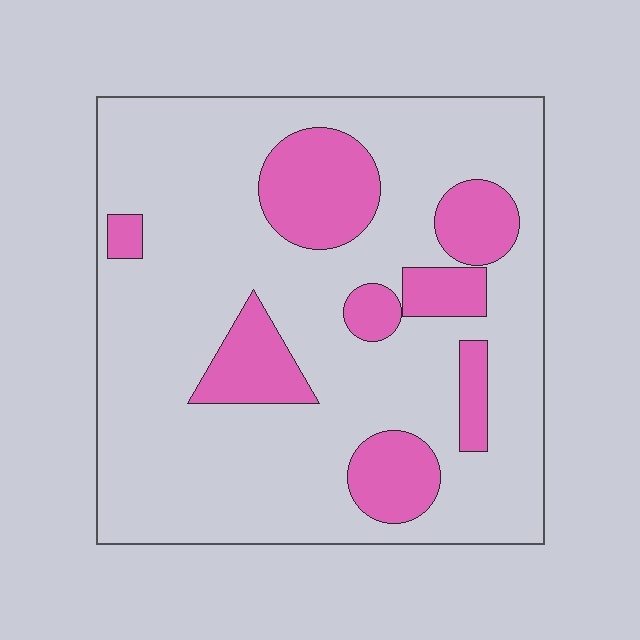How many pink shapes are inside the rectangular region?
8.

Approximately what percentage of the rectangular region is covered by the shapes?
Approximately 20%.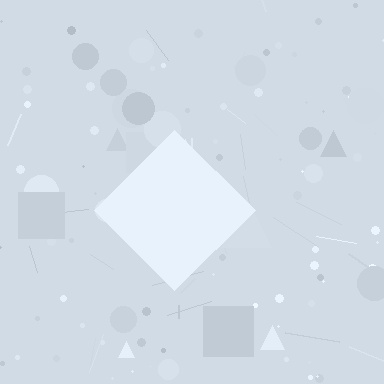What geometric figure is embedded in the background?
A diamond is embedded in the background.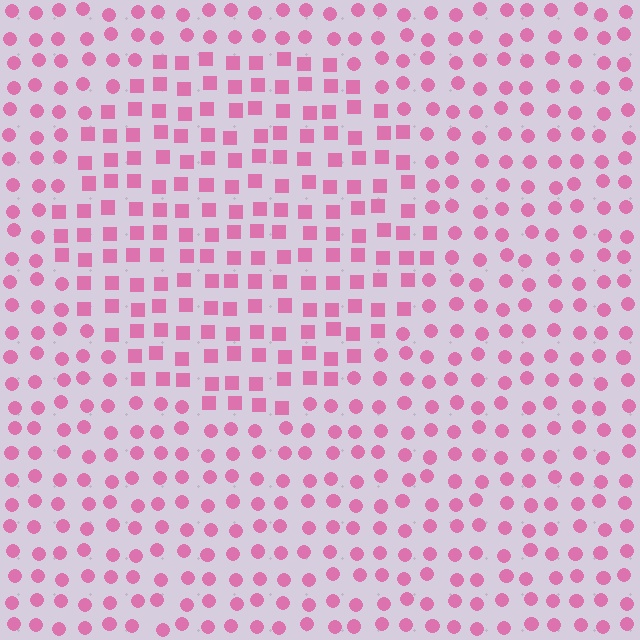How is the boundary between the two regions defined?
The boundary is defined by a change in element shape: squares inside vs. circles outside. All elements share the same color and spacing.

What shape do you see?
I see a circle.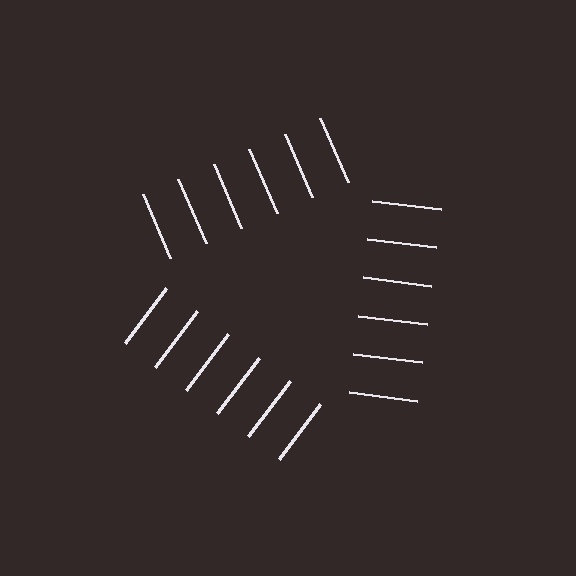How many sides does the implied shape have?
3 sides — the line-ends trace a triangle.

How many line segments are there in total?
18 — 6 along each of the 3 edges.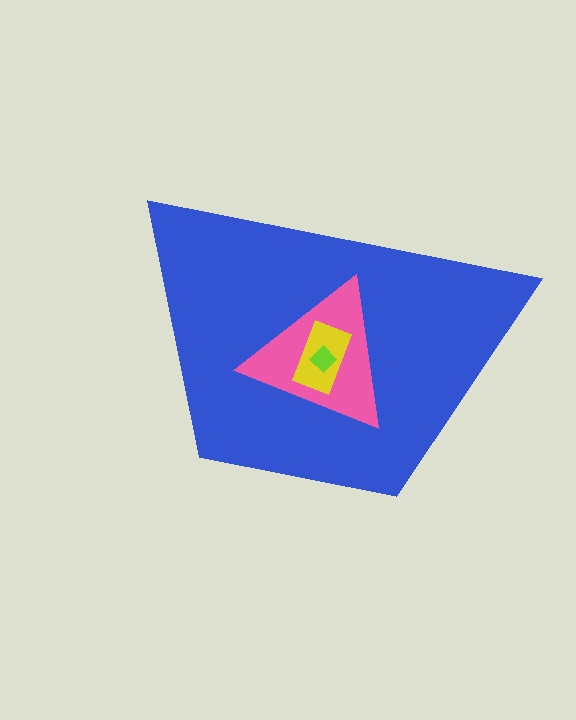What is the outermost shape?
The blue trapezoid.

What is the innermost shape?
The lime diamond.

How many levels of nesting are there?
4.